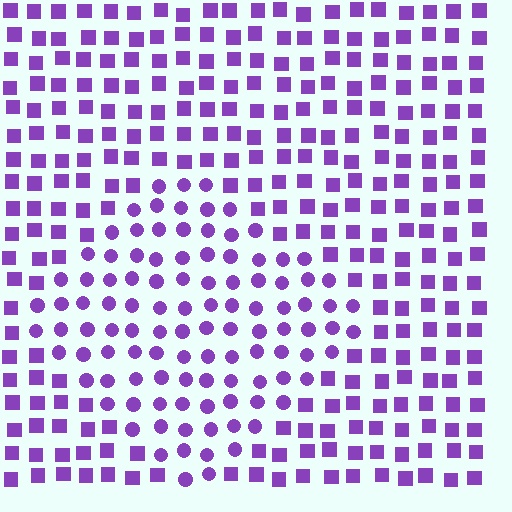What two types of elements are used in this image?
The image uses circles inside the diamond region and squares outside it.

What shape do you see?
I see a diamond.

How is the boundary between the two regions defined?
The boundary is defined by a change in element shape: circles inside vs. squares outside. All elements share the same color and spacing.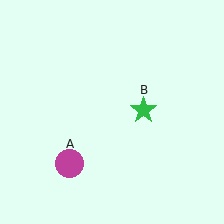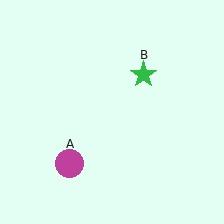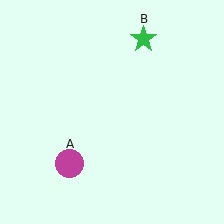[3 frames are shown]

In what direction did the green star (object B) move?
The green star (object B) moved up.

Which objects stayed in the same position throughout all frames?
Magenta circle (object A) remained stationary.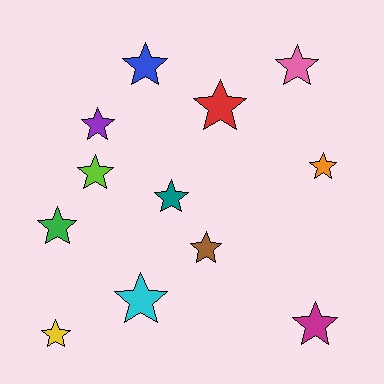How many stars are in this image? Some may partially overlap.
There are 12 stars.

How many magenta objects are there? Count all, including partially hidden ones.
There is 1 magenta object.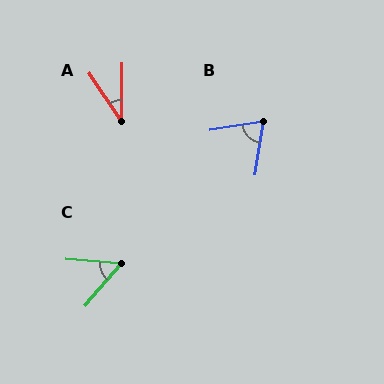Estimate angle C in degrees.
Approximately 53 degrees.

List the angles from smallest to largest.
A (34°), C (53°), B (72°).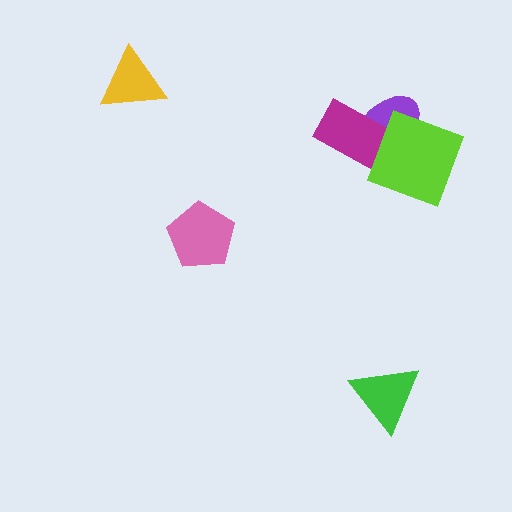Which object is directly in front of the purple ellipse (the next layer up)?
The magenta rectangle is directly in front of the purple ellipse.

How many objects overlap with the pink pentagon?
0 objects overlap with the pink pentagon.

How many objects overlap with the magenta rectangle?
2 objects overlap with the magenta rectangle.